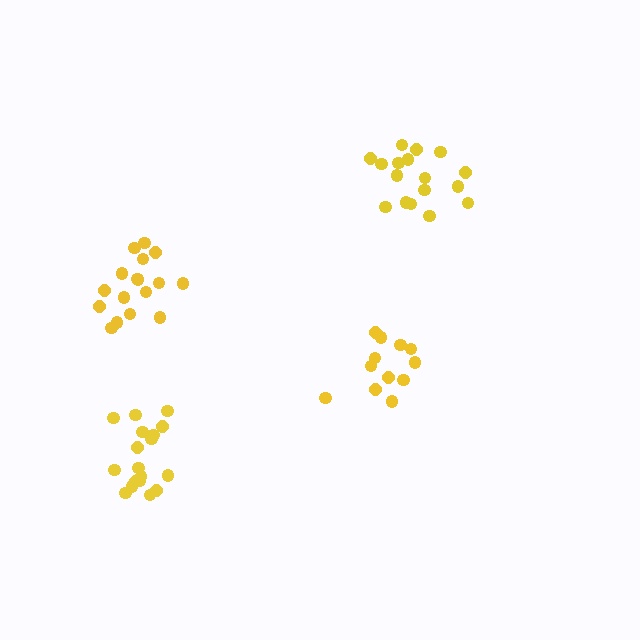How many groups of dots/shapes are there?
There are 4 groups.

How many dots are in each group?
Group 1: 12 dots, Group 2: 18 dots, Group 3: 17 dots, Group 4: 17 dots (64 total).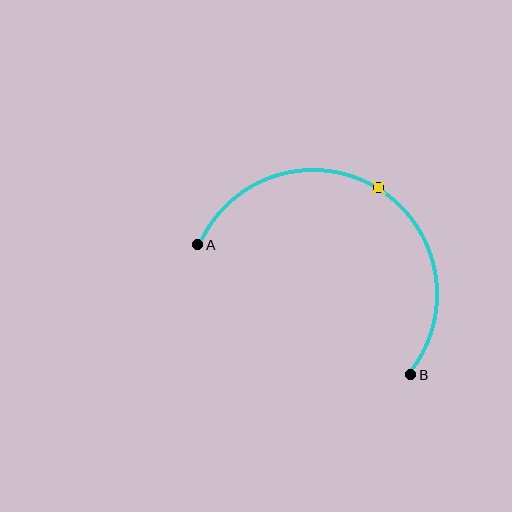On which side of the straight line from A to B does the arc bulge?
The arc bulges above the straight line connecting A and B.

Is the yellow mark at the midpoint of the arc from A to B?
Yes. The yellow mark lies on the arc at equal arc-length from both A and B — it is the arc midpoint.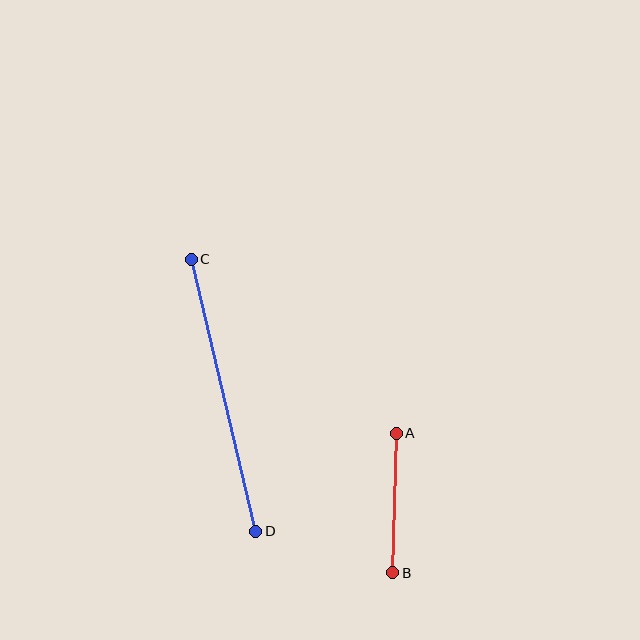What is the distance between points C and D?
The distance is approximately 280 pixels.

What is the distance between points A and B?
The distance is approximately 140 pixels.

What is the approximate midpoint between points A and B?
The midpoint is at approximately (395, 503) pixels.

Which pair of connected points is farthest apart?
Points C and D are farthest apart.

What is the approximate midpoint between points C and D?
The midpoint is at approximately (223, 395) pixels.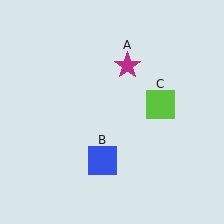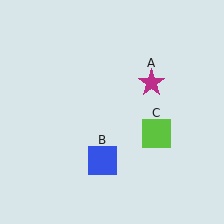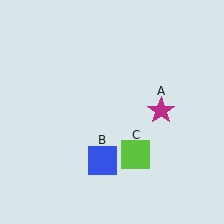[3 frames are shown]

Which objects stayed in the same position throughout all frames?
Blue square (object B) remained stationary.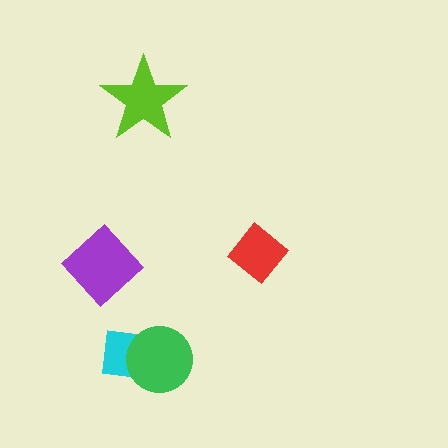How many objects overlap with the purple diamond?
0 objects overlap with the purple diamond.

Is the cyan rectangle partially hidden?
Yes, it is partially covered by another shape.